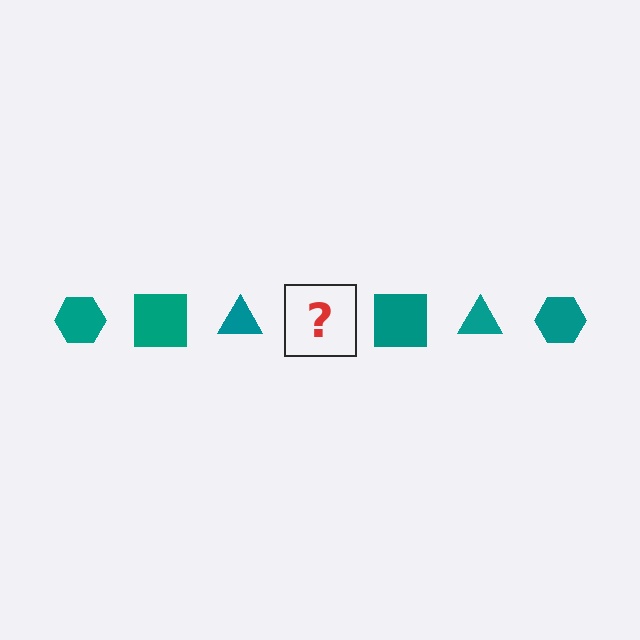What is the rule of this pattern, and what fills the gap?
The rule is that the pattern cycles through hexagon, square, triangle shapes in teal. The gap should be filled with a teal hexagon.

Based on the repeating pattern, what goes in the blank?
The blank should be a teal hexagon.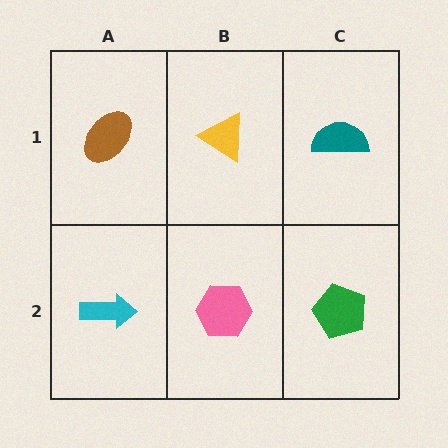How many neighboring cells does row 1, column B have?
3.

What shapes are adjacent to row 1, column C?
A green pentagon (row 2, column C), a yellow triangle (row 1, column B).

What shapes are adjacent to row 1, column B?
A pink hexagon (row 2, column B), a brown ellipse (row 1, column A), a teal semicircle (row 1, column C).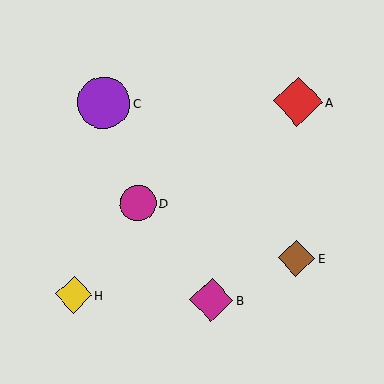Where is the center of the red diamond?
The center of the red diamond is at (298, 101).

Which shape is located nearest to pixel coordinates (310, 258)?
The brown diamond (labeled E) at (297, 258) is nearest to that location.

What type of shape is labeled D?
Shape D is a magenta circle.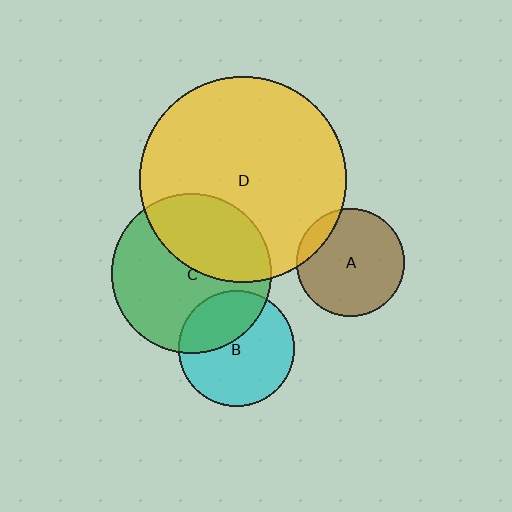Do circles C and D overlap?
Yes.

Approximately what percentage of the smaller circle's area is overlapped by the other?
Approximately 40%.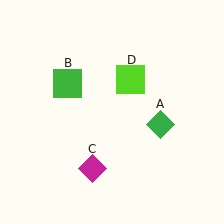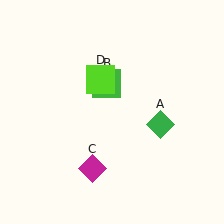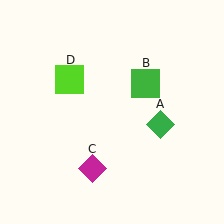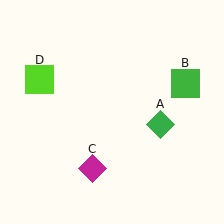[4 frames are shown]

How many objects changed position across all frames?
2 objects changed position: green square (object B), lime square (object D).